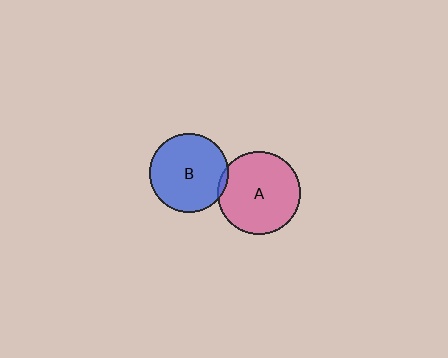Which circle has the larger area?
Circle A (pink).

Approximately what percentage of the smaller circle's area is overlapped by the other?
Approximately 5%.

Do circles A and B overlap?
Yes.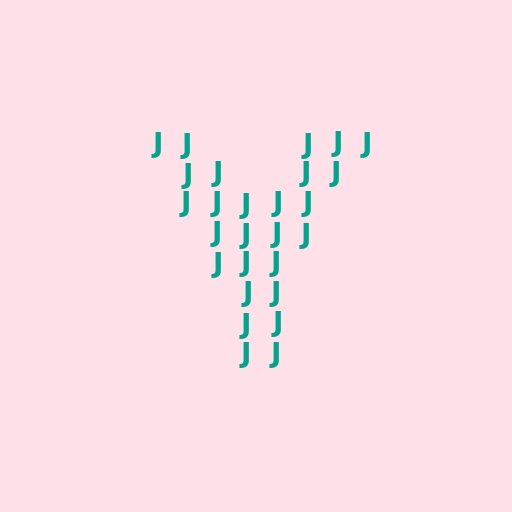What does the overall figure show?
The overall figure shows the letter Y.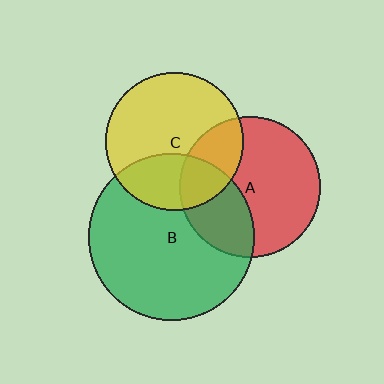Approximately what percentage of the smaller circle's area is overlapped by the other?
Approximately 30%.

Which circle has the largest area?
Circle B (green).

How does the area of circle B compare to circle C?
Approximately 1.5 times.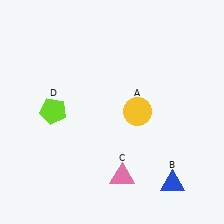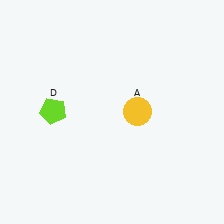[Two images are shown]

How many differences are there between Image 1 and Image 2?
There are 2 differences between the two images.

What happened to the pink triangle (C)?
The pink triangle (C) was removed in Image 2. It was in the bottom-right area of Image 1.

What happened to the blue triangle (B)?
The blue triangle (B) was removed in Image 2. It was in the bottom-right area of Image 1.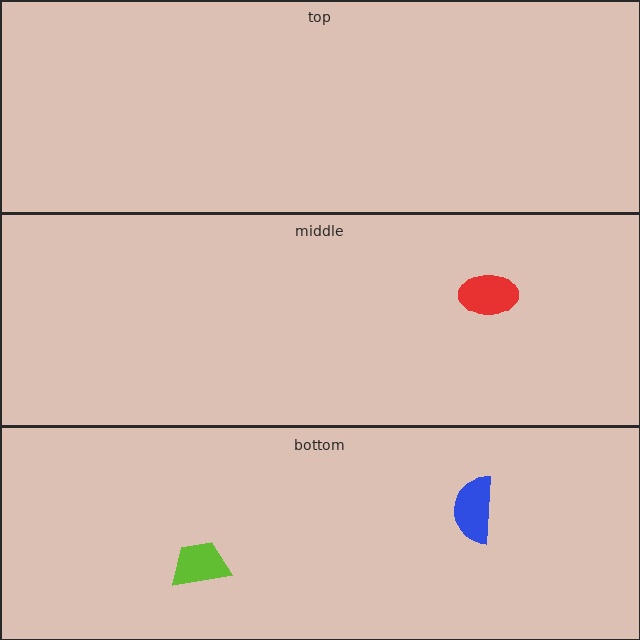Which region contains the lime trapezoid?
The bottom region.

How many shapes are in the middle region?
1.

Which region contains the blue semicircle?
The bottom region.